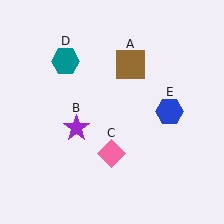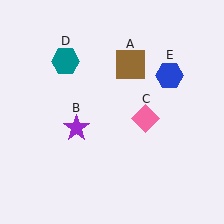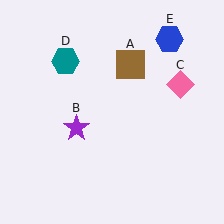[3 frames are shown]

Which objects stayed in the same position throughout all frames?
Brown square (object A) and purple star (object B) and teal hexagon (object D) remained stationary.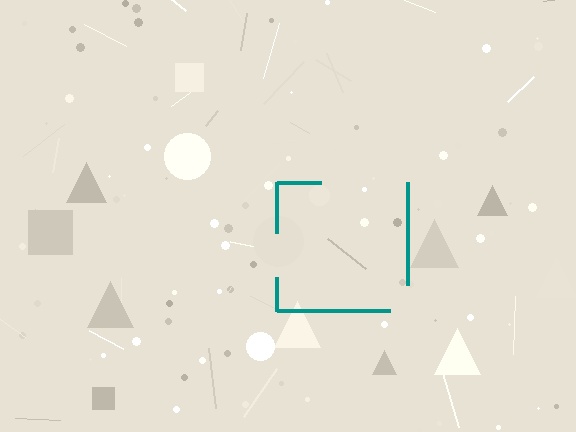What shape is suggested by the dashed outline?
The dashed outline suggests a square.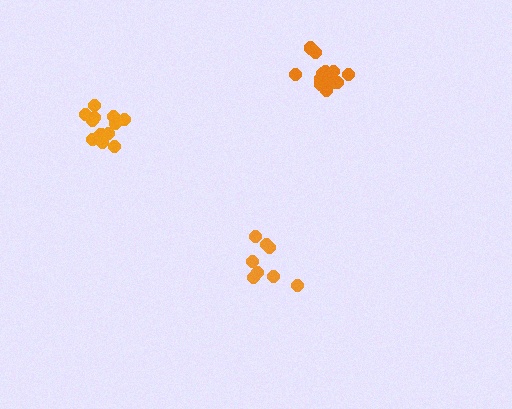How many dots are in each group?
Group 1: 14 dots, Group 2: 12 dots, Group 3: 8 dots (34 total).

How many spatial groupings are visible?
There are 3 spatial groupings.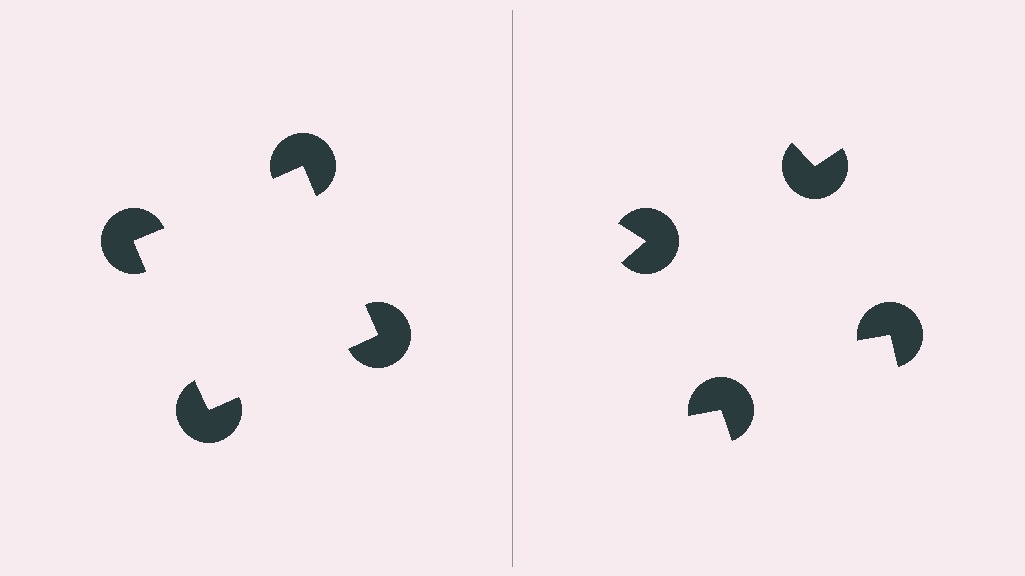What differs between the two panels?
The pac-man discs are positioned identically on both sides; only the wedge orientations differ. On the left they align to a square; on the right they are misaligned.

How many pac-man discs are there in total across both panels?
8 — 4 on each side.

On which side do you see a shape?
An illusory square appears on the left side. On the right side the wedge cuts are rotated, so no coherent shape forms.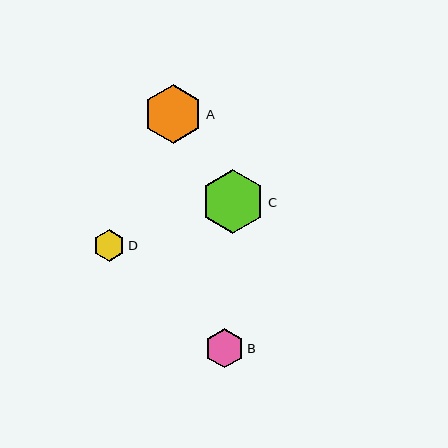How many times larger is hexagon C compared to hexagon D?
Hexagon C is approximately 2.0 times the size of hexagon D.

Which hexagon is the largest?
Hexagon C is the largest with a size of approximately 64 pixels.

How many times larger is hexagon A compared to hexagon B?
Hexagon A is approximately 1.5 times the size of hexagon B.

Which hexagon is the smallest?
Hexagon D is the smallest with a size of approximately 31 pixels.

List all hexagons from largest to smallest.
From largest to smallest: C, A, B, D.